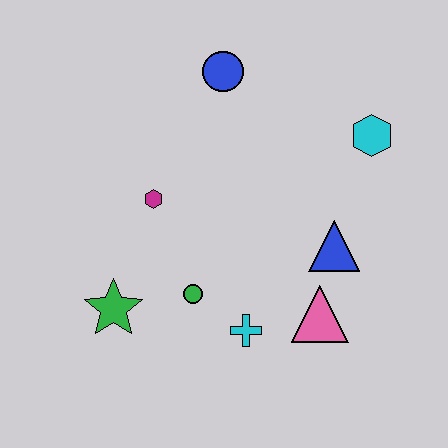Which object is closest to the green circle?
The cyan cross is closest to the green circle.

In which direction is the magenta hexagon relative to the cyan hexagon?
The magenta hexagon is to the left of the cyan hexagon.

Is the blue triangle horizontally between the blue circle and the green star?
No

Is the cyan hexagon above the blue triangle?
Yes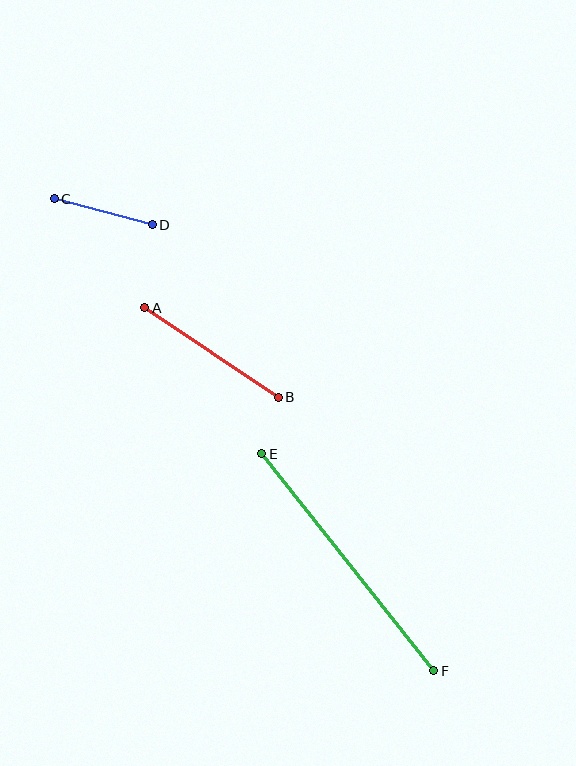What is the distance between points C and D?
The distance is approximately 102 pixels.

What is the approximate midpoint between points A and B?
The midpoint is at approximately (211, 352) pixels.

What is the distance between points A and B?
The distance is approximately 161 pixels.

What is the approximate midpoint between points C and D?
The midpoint is at approximately (103, 212) pixels.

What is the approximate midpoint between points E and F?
The midpoint is at approximately (348, 562) pixels.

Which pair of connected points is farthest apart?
Points E and F are farthest apart.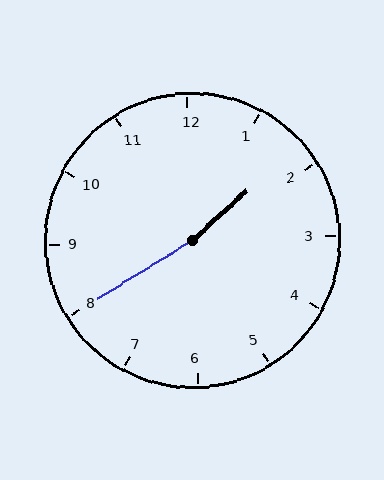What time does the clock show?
1:40.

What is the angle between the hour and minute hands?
Approximately 170 degrees.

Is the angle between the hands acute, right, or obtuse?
It is obtuse.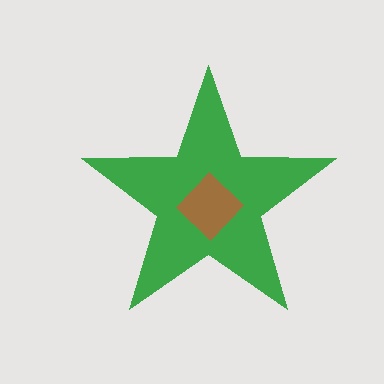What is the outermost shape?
The green star.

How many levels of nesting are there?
2.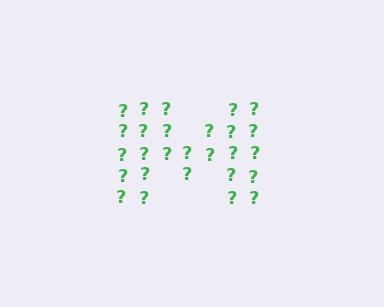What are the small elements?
The small elements are question marks.